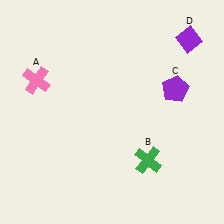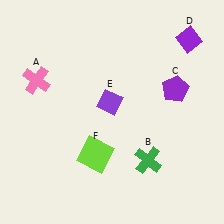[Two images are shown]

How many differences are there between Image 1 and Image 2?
There are 2 differences between the two images.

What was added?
A purple diamond (E), a lime square (F) were added in Image 2.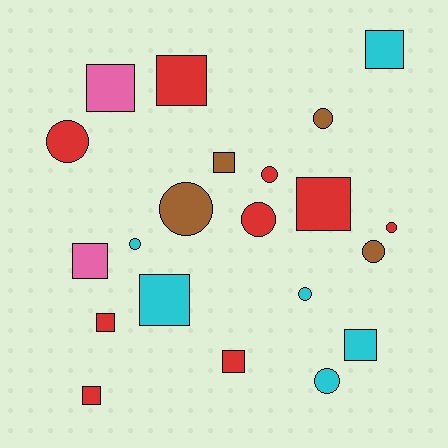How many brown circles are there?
There are 3 brown circles.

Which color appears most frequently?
Red, with 9 objects.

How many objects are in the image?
There are 21 objects.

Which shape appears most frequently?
Square, with 11 objects.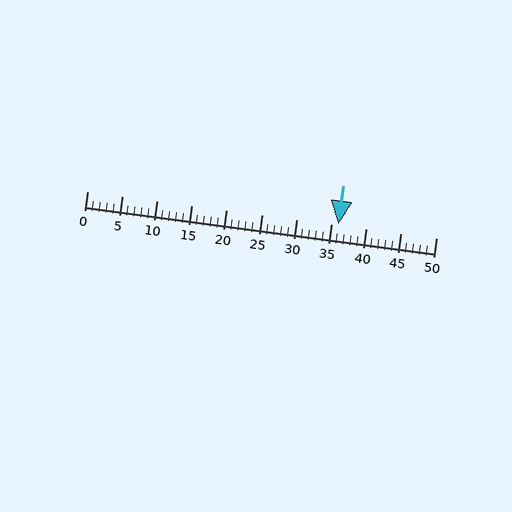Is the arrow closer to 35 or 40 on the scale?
The arrow is closer to 35.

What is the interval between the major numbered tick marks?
The major tick marks are spaced 5 units apart.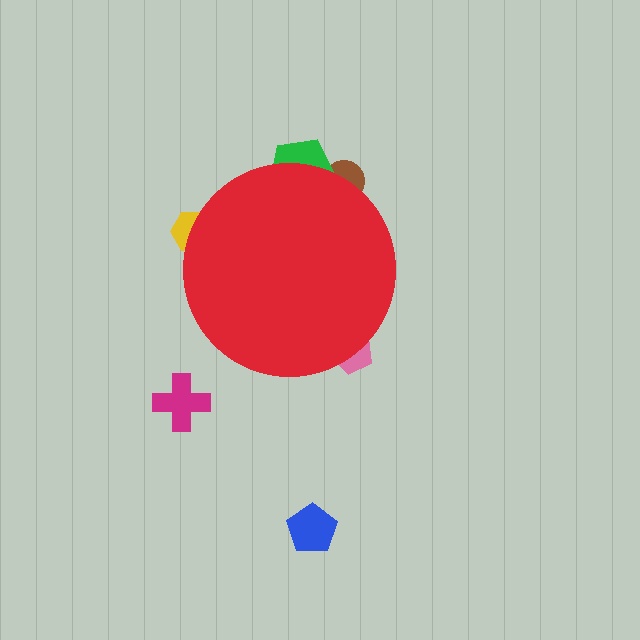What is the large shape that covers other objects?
A red circle.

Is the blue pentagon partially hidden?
No, the blue pentagon is fully visible.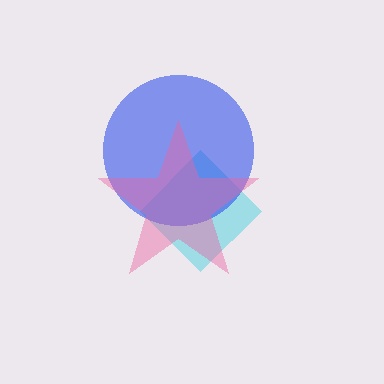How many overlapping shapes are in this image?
There are 3 overlapping shapes in the image.